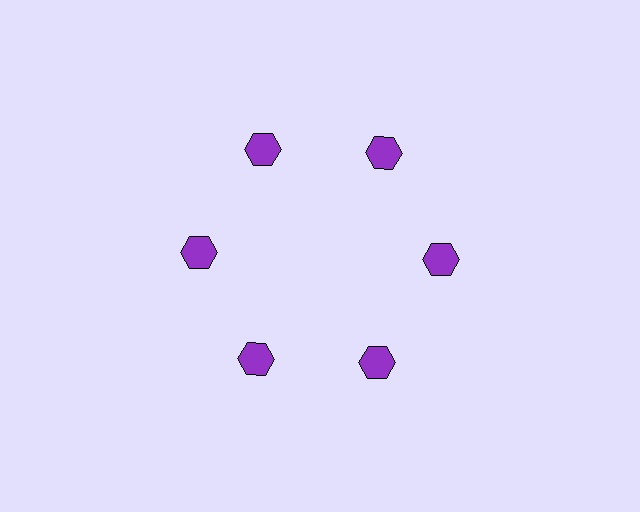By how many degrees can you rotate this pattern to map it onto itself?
The pattern maps onto itself every 60 degrees of rotation.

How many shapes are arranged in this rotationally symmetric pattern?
There are 6 shapes, arranged in 6 groups of 1.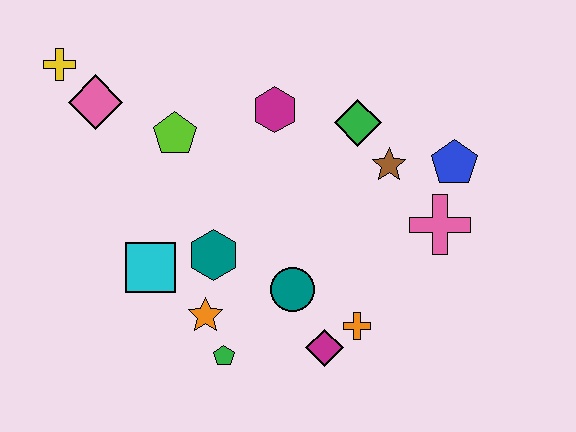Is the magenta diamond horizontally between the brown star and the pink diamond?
Yes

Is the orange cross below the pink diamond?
Yes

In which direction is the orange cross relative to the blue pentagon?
The orange cross is below the blue pentagon.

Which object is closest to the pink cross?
The blue pentagon is closest to the pink cross.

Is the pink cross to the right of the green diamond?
Yes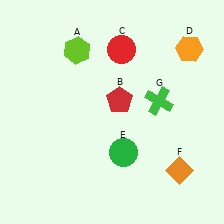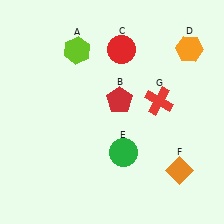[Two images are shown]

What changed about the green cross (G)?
In Image 1, G is green. In Image 2, it changed to red.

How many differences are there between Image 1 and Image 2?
There is 1 difference between the two images.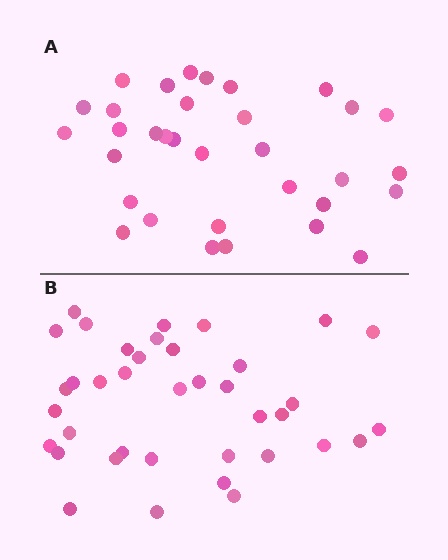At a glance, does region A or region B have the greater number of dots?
Region B (the bottom region) has more dots.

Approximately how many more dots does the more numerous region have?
Region B has about 5 more dots than region A.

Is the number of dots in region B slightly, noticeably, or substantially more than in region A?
Region B has only slightly more — the two regions are fairly close. The ratio is roughly 1.2 to 1.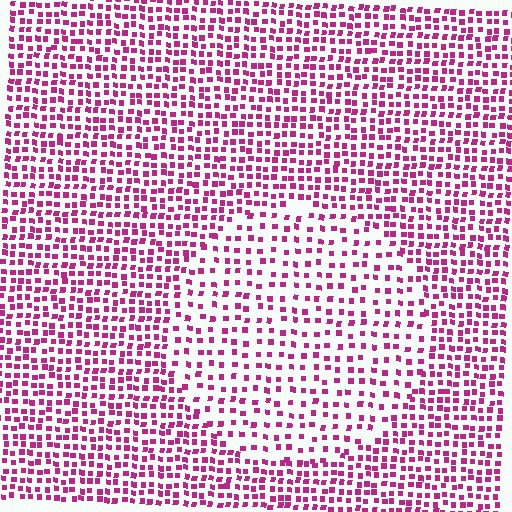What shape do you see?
I see a circle.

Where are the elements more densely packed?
The elements are more densely packed outside the circle boundary.